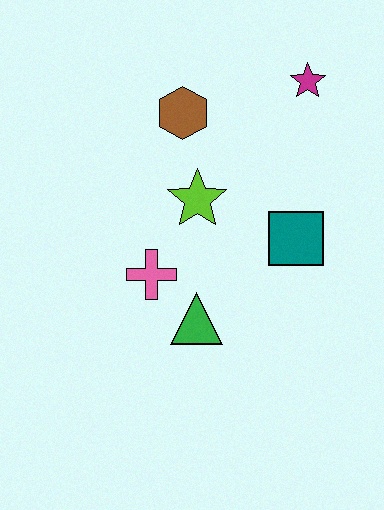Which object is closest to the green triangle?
The pink cross is closest to the green triangle.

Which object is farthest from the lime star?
The magenta star is farthest from the lime star.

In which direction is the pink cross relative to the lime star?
The pink cross is below the lime star.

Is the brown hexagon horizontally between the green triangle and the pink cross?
Yes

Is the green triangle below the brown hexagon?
Yes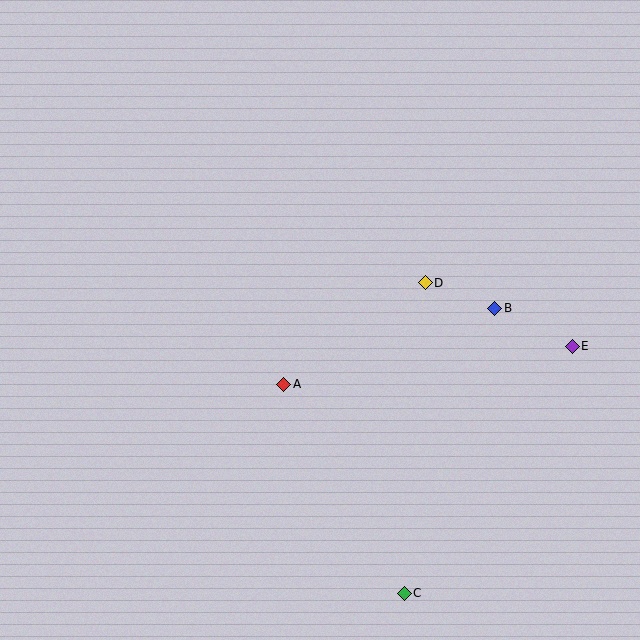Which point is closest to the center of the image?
Point A at (284, 384) is closest to the center.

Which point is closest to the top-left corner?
Point A is closest to the top-left corner.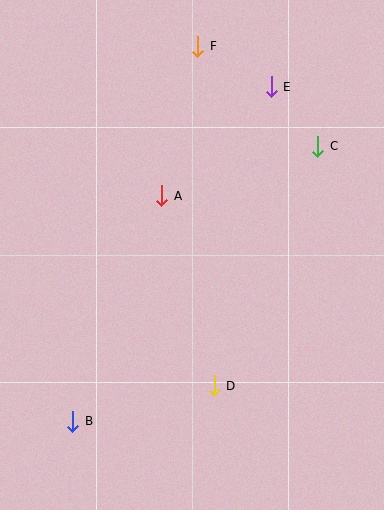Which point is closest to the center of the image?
Point A at (162, 196) is closest to the center.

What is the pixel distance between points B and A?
The distance between B and A is 243 pixels.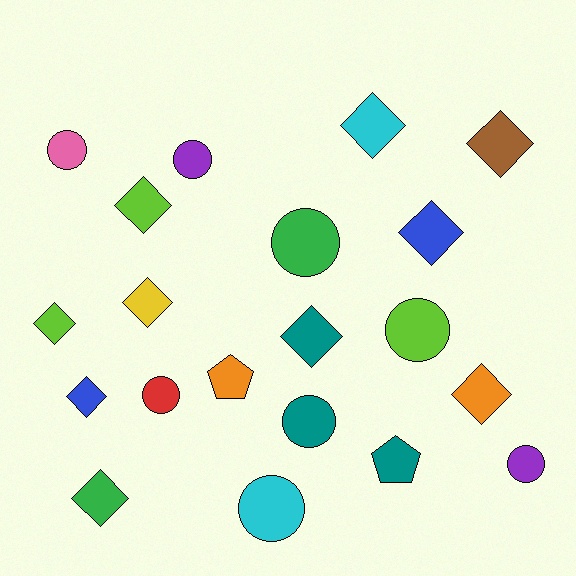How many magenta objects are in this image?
There are no magenta objects.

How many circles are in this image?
There are 8 circles.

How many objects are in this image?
There are 20 objects.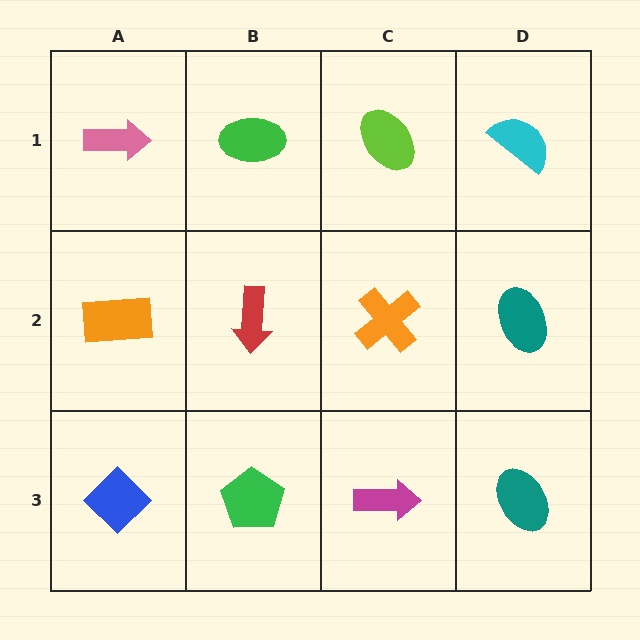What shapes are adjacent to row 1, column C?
An orange cross (row 2, column C), a green ellipse (row 1, column B), a cyan semicircle (row 1, column D).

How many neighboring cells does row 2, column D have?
3.